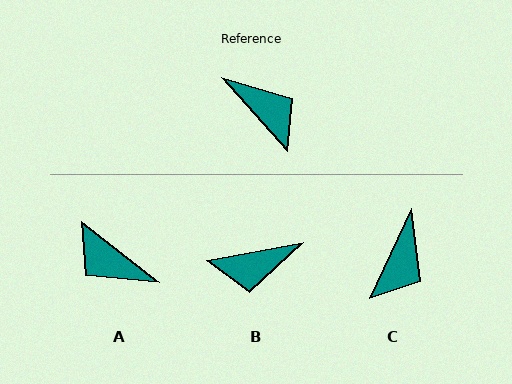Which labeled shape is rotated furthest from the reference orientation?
A, about 170 degrees away.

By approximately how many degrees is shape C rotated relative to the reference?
Approximately 67 degrees clockwise.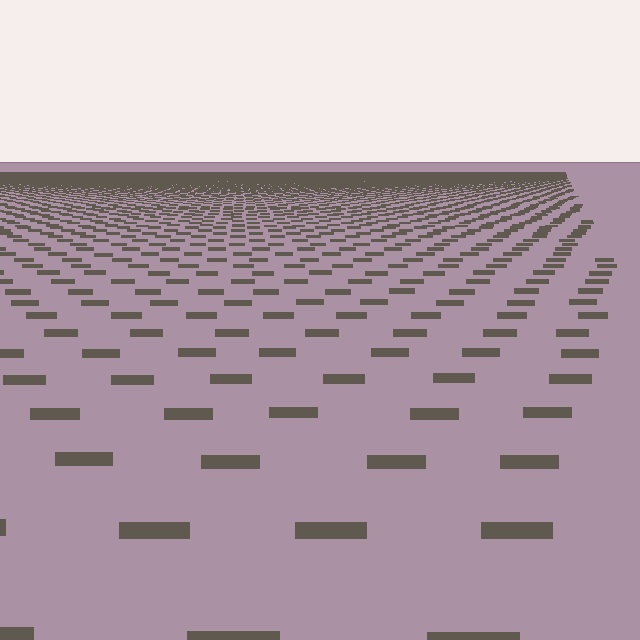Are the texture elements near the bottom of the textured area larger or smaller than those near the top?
Larger. Near the bottom, elements are closer to the viewer and appear at a bigger on-screen size.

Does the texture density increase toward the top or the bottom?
Density increases toward the top.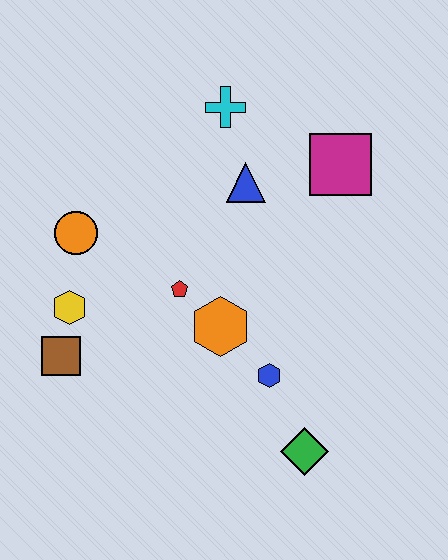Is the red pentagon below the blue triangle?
Yes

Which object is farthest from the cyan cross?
The green diamond is farthest from the cyan cross.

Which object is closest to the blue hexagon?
The orange hexagon is closest to the blue hexagon.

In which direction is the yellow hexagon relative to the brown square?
The yellow hexagon is above the brown square.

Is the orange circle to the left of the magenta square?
Yes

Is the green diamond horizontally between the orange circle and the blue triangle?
No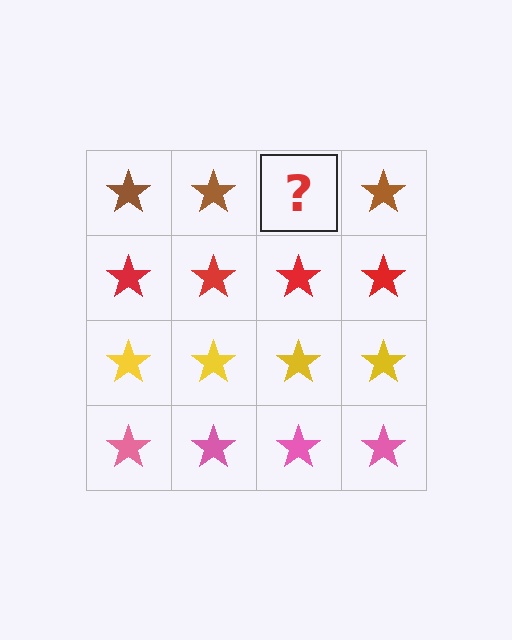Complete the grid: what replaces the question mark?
The question mark should be replaced with a brown star.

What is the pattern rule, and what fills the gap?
The rule is that each row has a consistent color. The gap should be filled with a brown star.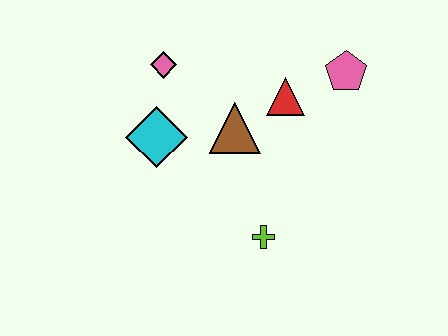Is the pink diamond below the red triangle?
No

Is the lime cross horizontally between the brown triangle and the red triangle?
Yes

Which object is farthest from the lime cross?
The pink diamond is farthest from the lime cross.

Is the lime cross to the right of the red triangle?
No